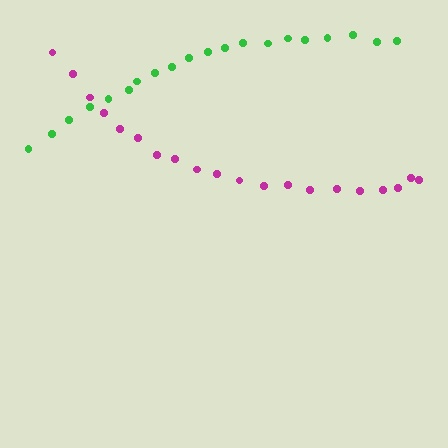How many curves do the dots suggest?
There are 2 distinct paths.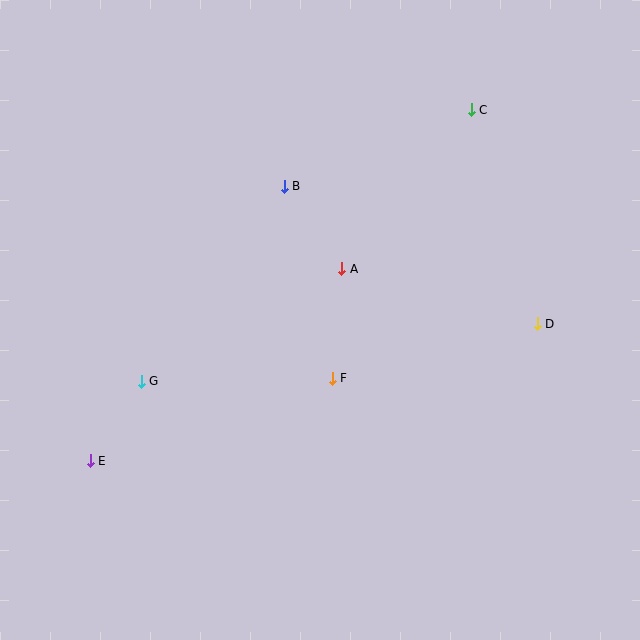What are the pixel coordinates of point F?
Point F is at (332, 378).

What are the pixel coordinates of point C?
Point C is at (471, 110).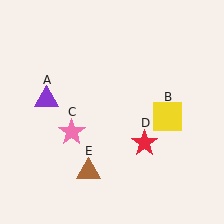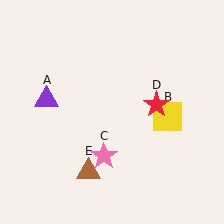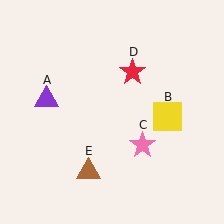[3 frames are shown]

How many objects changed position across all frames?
2 objects changed position: pink star (object C), red star (object D).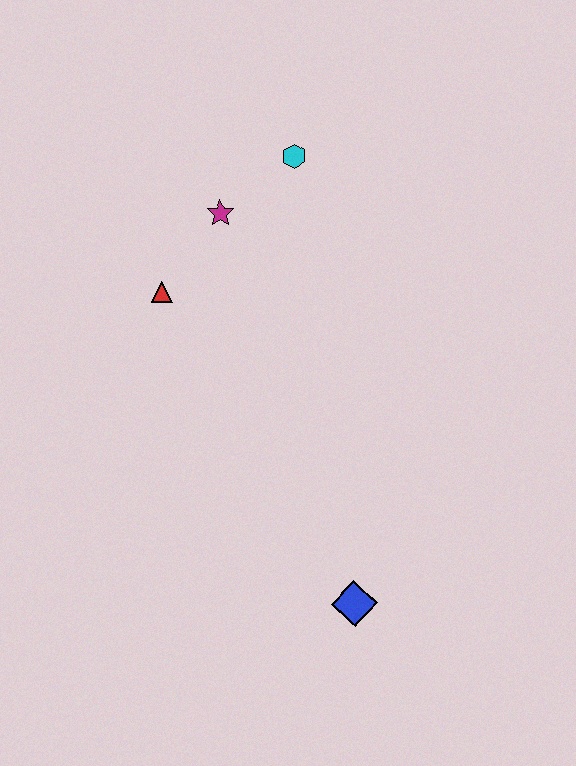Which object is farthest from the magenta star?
The blue diamond is farthest from the magenta star.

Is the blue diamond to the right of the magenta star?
Yes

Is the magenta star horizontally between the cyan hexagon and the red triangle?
Yes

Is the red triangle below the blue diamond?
No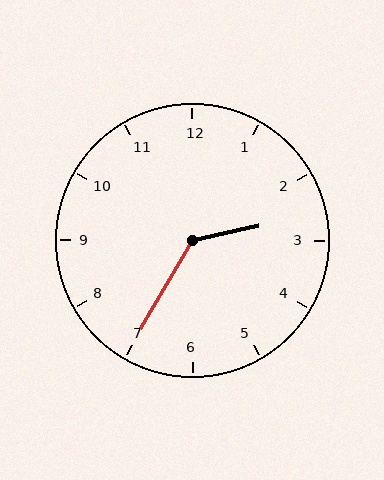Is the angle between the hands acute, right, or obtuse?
It is obtuse.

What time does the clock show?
2:35.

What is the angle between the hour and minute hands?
Approximately 132 degrees.